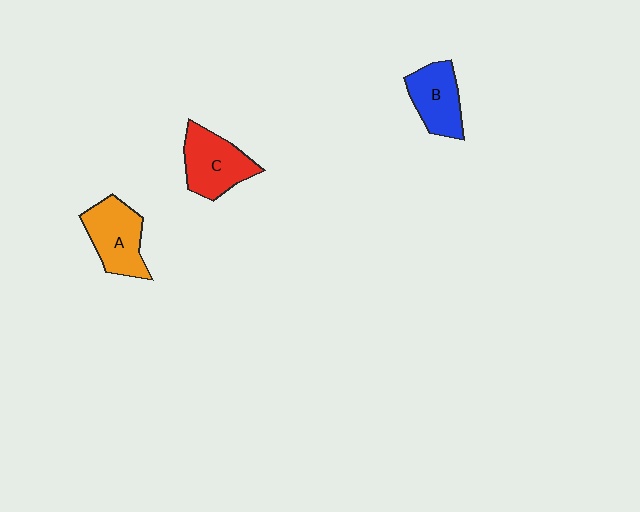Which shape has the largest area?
Shape A (orange).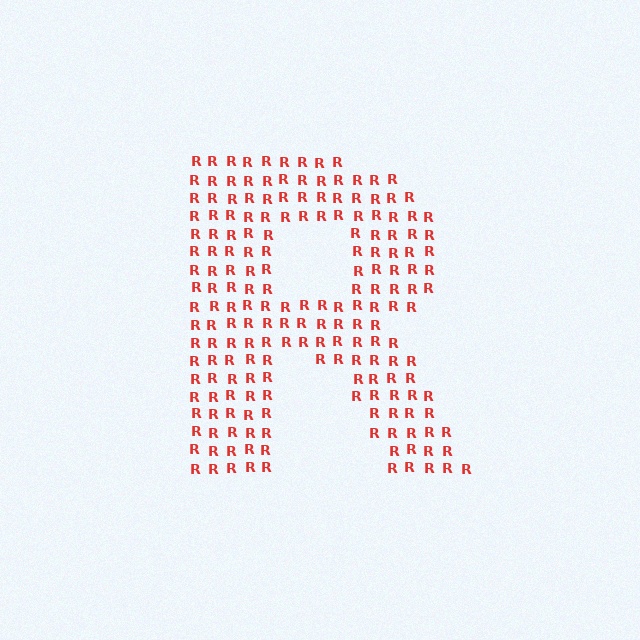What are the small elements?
The small elements are letter R's.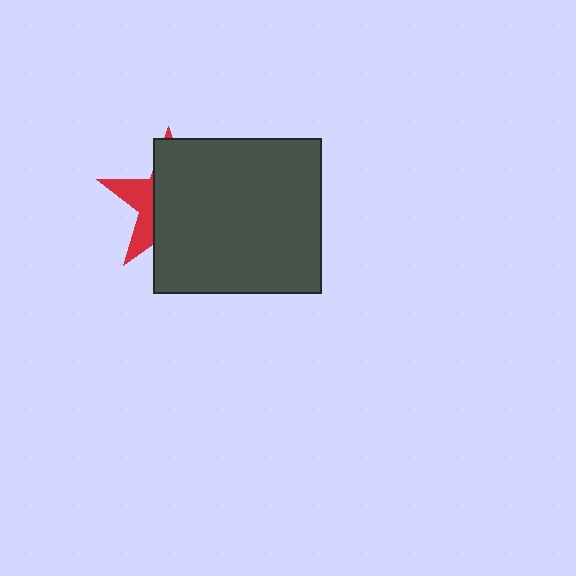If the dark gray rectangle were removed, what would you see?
You would see the complete red star.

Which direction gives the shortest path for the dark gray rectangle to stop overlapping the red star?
Moving right gives the shortest separation.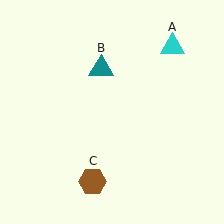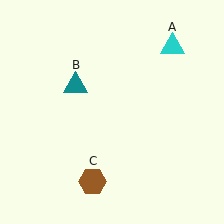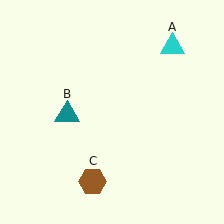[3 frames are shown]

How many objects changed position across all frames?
1 object changed position: teal triangle (object B).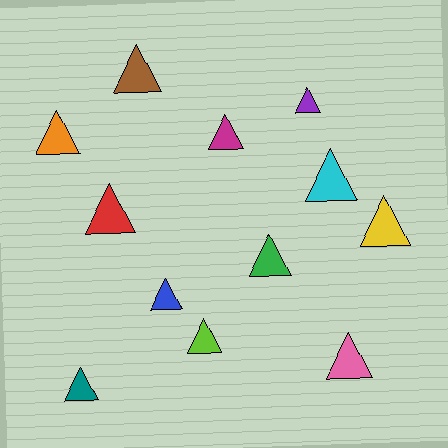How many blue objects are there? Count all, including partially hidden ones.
There is 1 blue object.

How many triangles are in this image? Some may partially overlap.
There are 12 triangles.